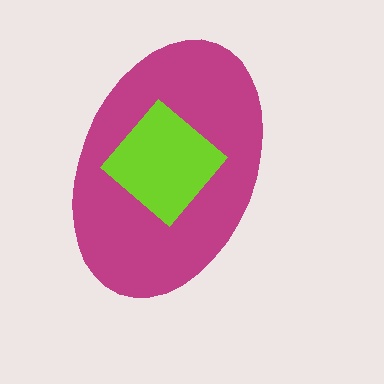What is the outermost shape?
The magenta ellipse.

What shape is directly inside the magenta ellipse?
The lime diamond.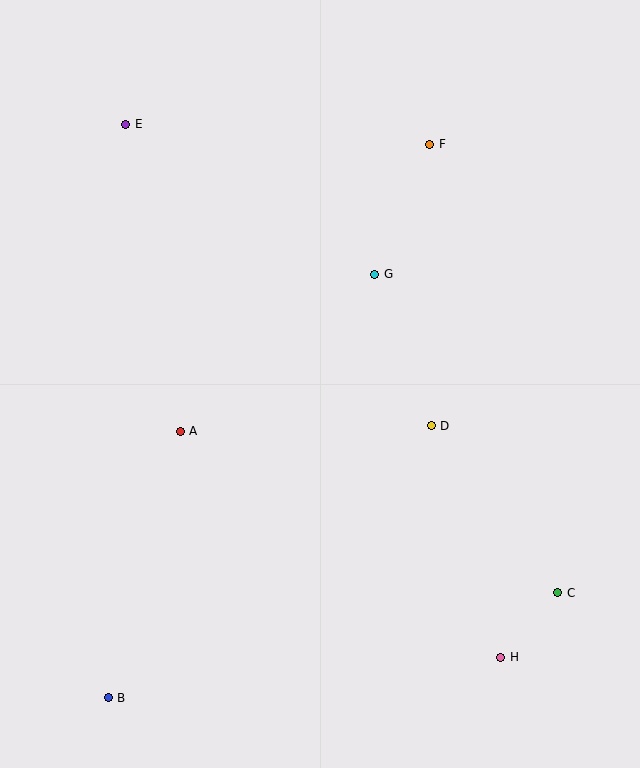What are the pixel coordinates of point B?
Point B is at (108, 698).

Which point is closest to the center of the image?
Point D at (431, 426) is closest to the center.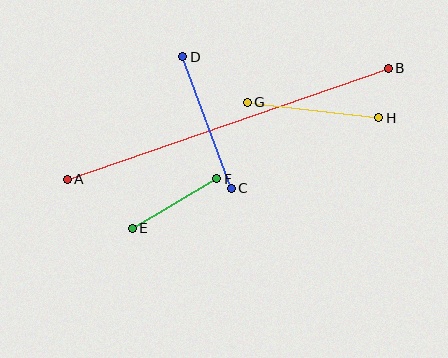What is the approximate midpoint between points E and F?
The midpoint is at approximately (174, 203) pixels.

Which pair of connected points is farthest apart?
Points A and B are farthest apart.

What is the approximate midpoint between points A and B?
The midpoint is at approximately (228, 124) pixels.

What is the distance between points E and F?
The distance is approximately 98 pixels.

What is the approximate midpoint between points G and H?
The midpoint is at approximately (313, 110) pixels.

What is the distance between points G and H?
The distance is approximately 133 pixels.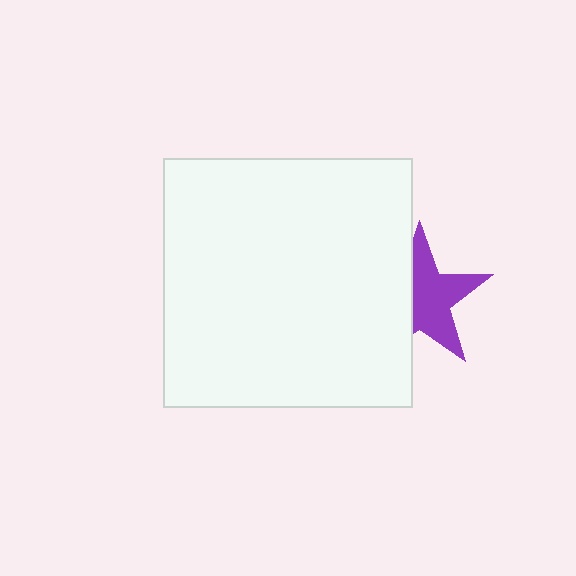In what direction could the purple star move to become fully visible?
The purple star could move right. That would shift it out from behind the white square entirely.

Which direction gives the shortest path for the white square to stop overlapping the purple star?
Moving left gives the shortest separation.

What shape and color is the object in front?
The object in front is a white square.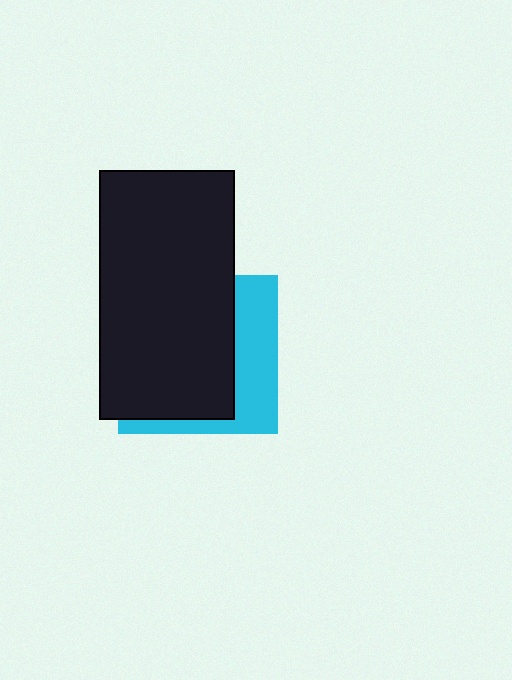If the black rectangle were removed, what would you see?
You would see the complete cyan square.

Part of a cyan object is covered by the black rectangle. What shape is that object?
It is a square.